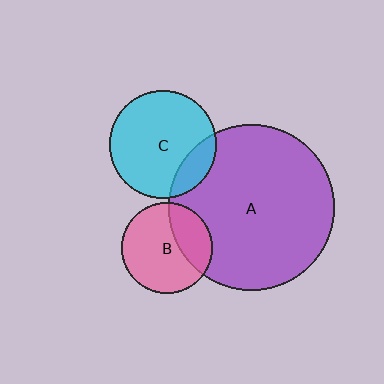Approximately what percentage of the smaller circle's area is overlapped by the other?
Approximately 15%.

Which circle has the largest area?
Circle A (purple).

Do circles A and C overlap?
Yes.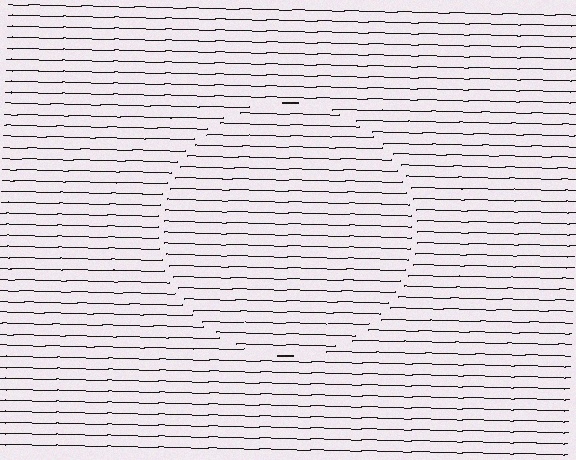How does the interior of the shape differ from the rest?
The interior of the shape contains the same grating, shifted by half a period — the contour is defined by the phase discontinuity where line-ends from the inner and outer gratings abut.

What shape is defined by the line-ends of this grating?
An illusory circle. The interior of the shape contains the same grating, shifted by half a period — the contour is defined by the phase discontinuity where line-ends from the inner and outer gratings abut.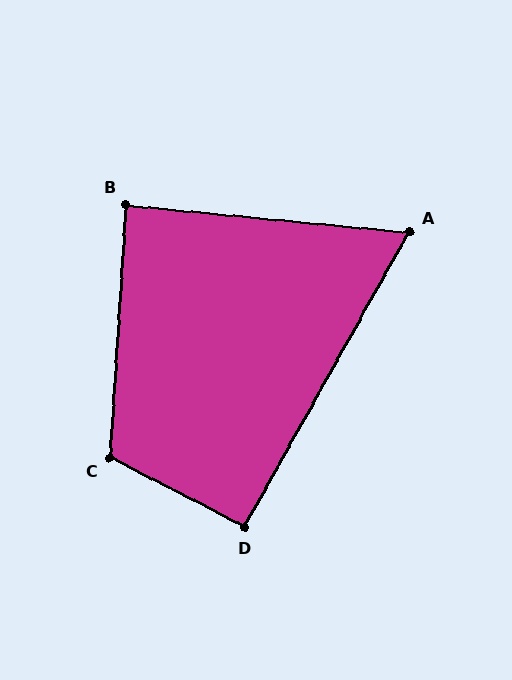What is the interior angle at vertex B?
Approximately 88 degrees (approximately right).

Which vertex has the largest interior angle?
C, at approximately 114 degrees.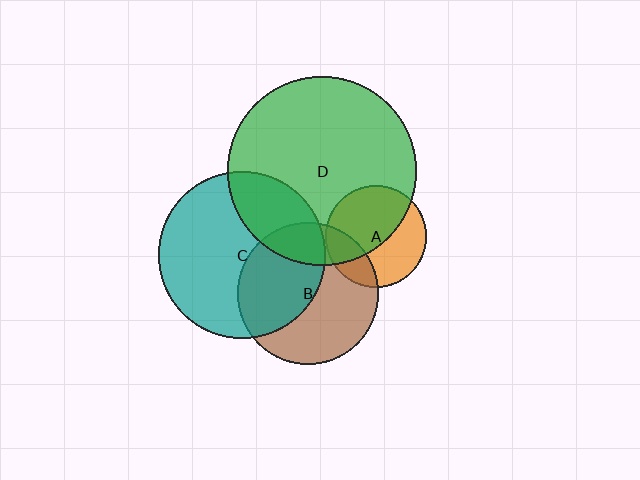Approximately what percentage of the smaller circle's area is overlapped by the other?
Approximately 55%.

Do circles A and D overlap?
Yes.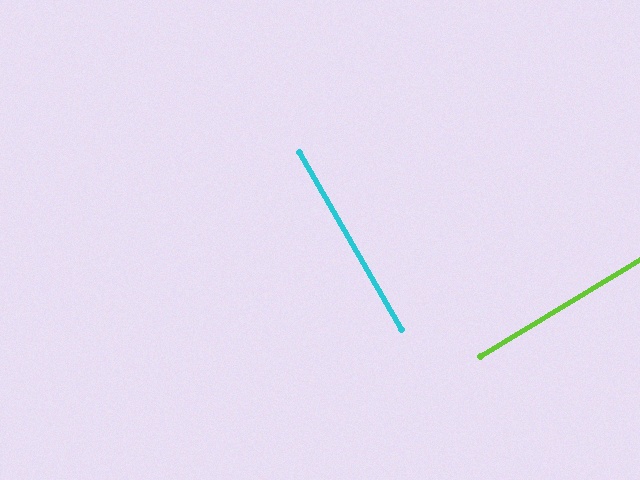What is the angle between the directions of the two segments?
Approximately 89 degrees.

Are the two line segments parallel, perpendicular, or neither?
Perpendicular — they meet at approximately 89°.